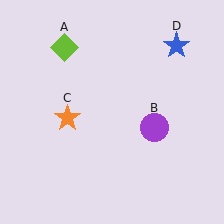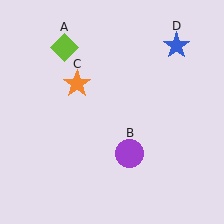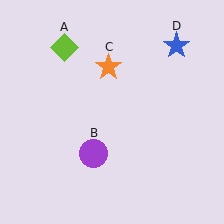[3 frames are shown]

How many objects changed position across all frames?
2 objects changed position: purple circle (object B), orange star (object C).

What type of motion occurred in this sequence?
The purple circle (object B), orange star (object C) rotated clockwise around the center of the scene.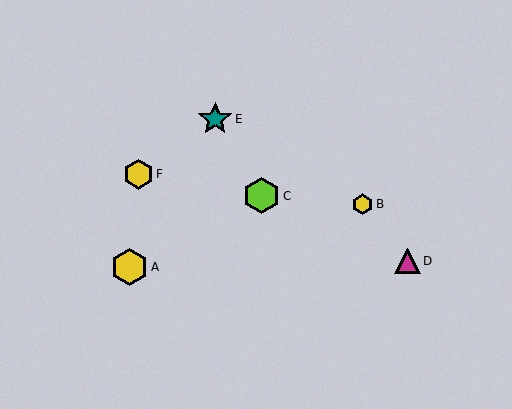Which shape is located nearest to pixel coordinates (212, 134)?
The teal star (labeled E) at (215, 119) is nearest to that location.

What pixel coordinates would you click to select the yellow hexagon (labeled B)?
Click at (363, 204) to select the yellow hexagon B.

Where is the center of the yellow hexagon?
The center of the yellow hexagon is at (138, 174).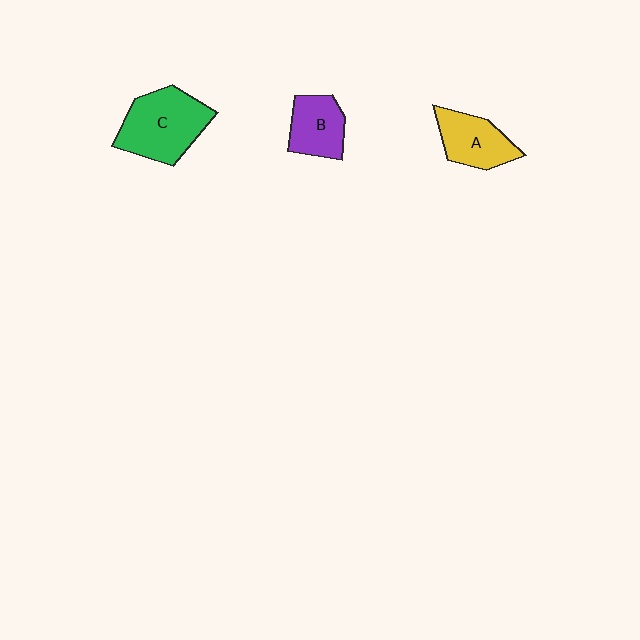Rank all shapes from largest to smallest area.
From largest to smallest: C (green), A (yellow), B (purple).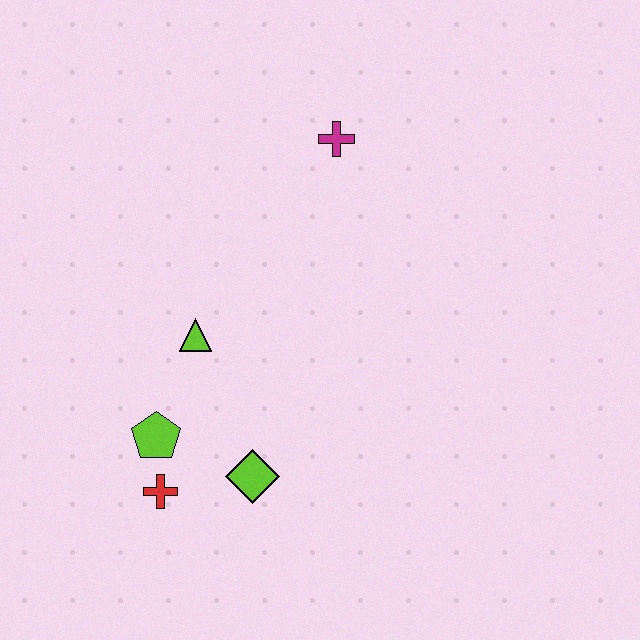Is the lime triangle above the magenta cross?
No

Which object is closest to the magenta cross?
The lime triangle is closest to the magenta cross.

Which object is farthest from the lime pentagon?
The magenta cross is farthest from the lime pentagon.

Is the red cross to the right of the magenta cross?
No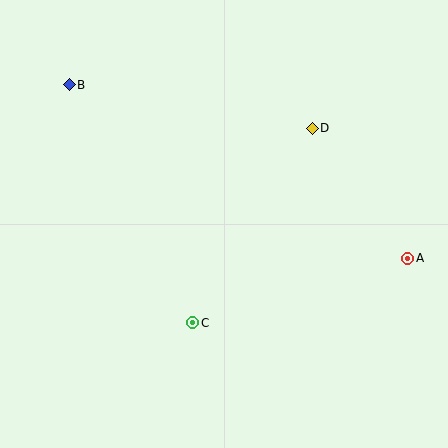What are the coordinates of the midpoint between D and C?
The midpoint between D and C is at (252, 226).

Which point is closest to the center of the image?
Point C at (193, 323) is closest to the center.